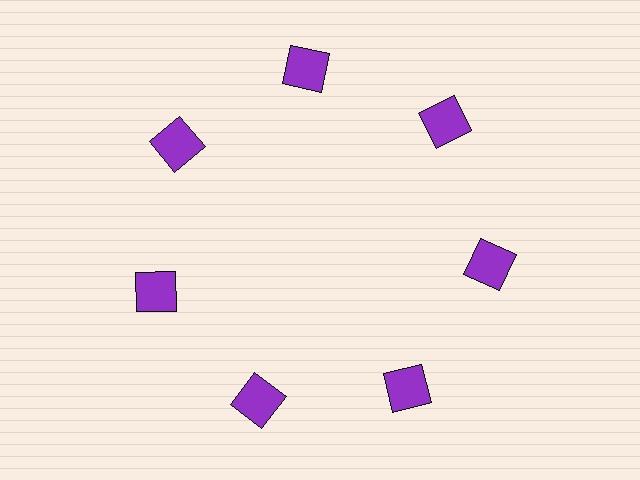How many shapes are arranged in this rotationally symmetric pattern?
There are 7 shapes, arranged in 7 groups of 1.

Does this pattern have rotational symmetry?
Yes, this pattern has 7-fold rotational symmetry. It looks the same after rotating 51 degrees around the center.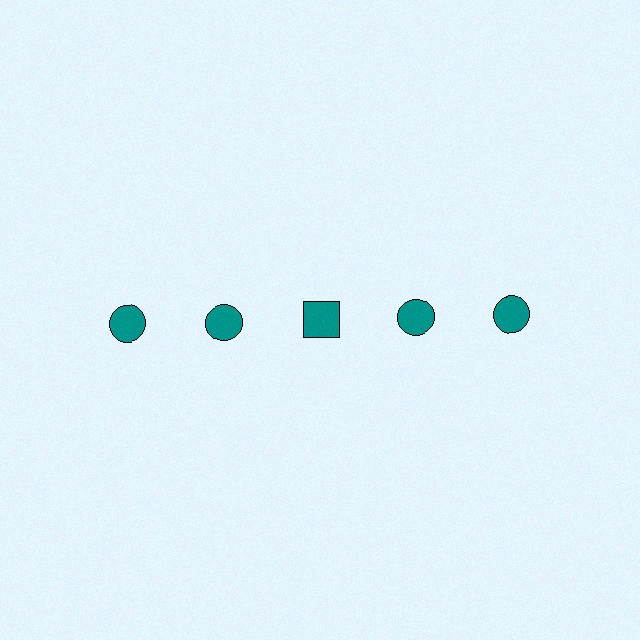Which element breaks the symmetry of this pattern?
The teal square in the top row, center column breaks the symmetry. All other shapes are teal circles.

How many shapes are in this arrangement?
There are 5 shapes arranged in a grid pattern.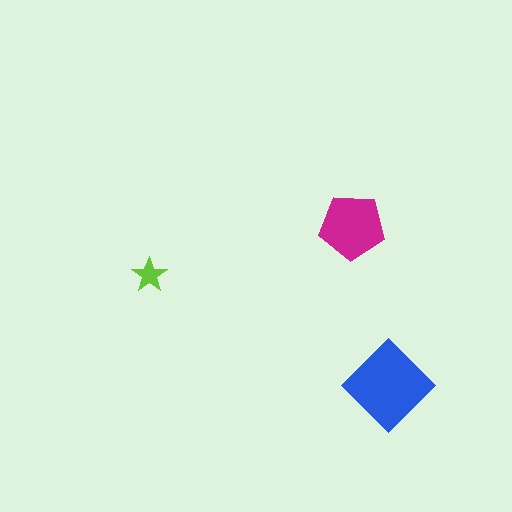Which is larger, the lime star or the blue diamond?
The blue diamond.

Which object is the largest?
The blue diamond.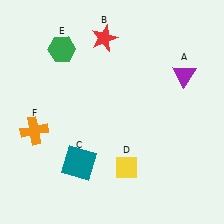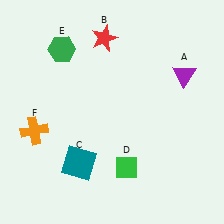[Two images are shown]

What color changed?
The diamond (D) changed from yellow in Image 1 to green in Image 2.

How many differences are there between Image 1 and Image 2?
There is 1 difference between the two images.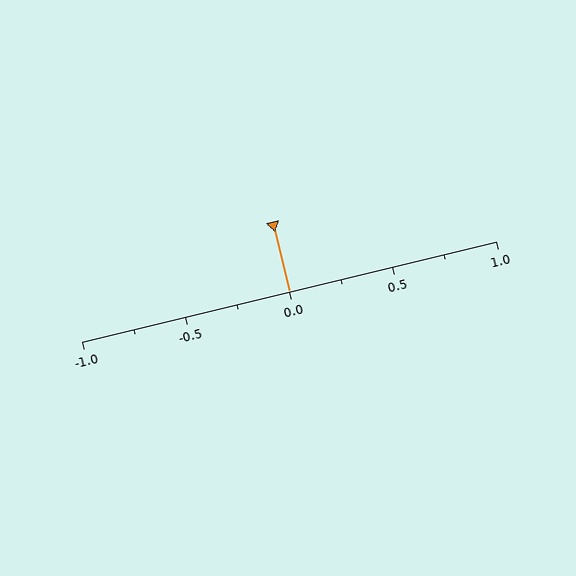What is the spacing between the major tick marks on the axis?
The major ticks are spaced 0.5 apart.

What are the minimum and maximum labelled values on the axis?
The axis runs from -1.0 to 1.0.